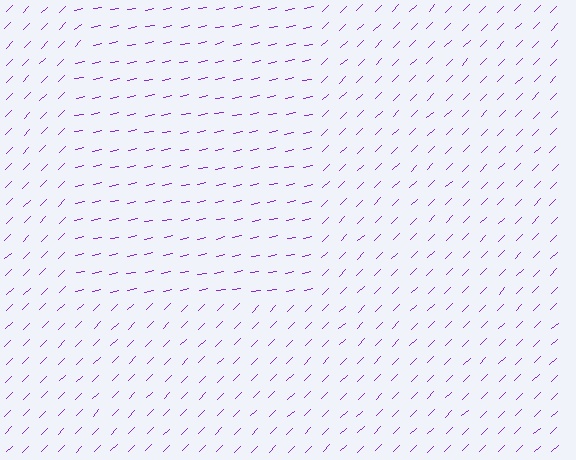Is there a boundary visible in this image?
Yes, there is a texture boundary formed by a change in line orientation.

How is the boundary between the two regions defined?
The boundary is defined purely by a change in line orientation (approximately 33 degrees difference). All lines are the same color and thickness.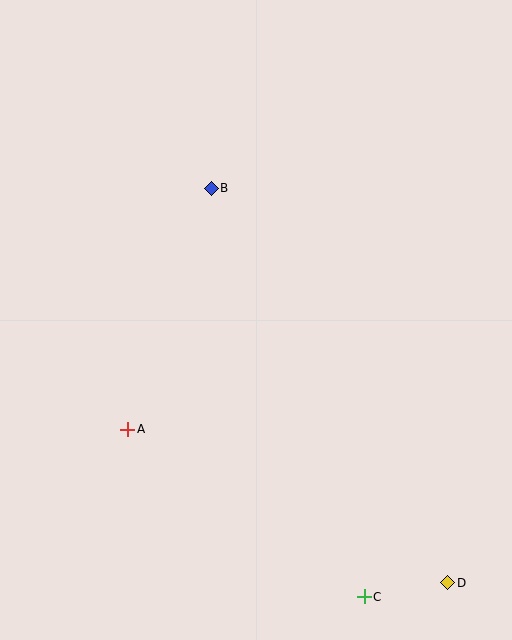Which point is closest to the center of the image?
Point B at (211, 188) is closest to the center.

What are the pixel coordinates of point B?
Point B is at (211, 188).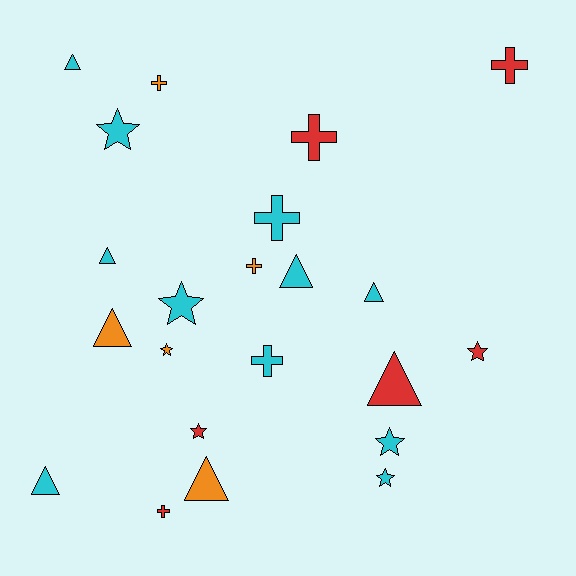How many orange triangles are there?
There are 2 orange triangles.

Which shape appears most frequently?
Triangle, with 8 objects.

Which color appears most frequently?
Cyan, with 11 objects.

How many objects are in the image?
There are 22 objects.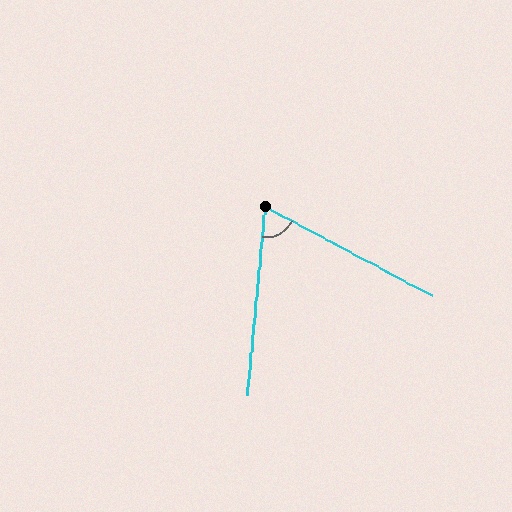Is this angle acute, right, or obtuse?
It is acute.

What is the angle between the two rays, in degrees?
Approximately 67 degrees.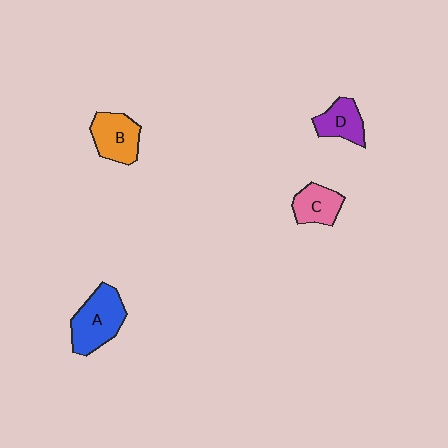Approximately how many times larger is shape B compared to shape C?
Approximately 1.2 times.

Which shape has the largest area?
Shape A (blue).